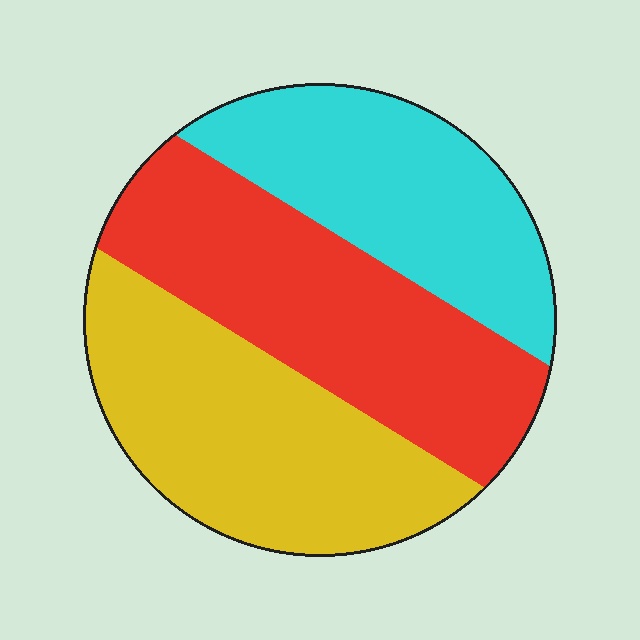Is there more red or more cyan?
Red.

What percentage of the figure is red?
Red covers roughly 35% of the figure.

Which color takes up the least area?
Cyan, at roughly 30%.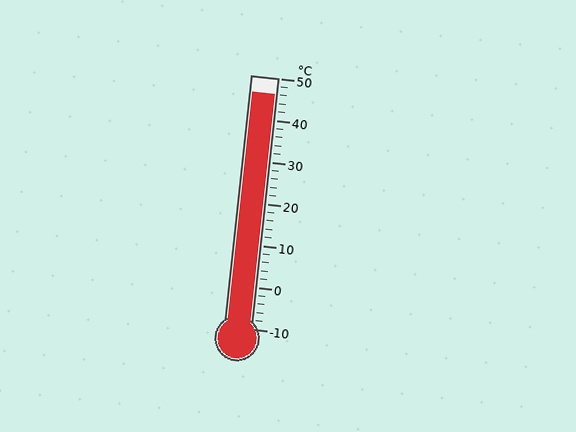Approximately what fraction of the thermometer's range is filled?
The thermometer is filled to approximately 95% of its range.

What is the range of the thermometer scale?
The thermometer scale ranges from -10°C to 50°C.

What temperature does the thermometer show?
The thermometer shows approximately 46°C.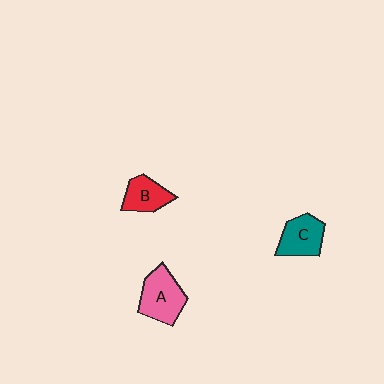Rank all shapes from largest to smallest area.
From largest to smallest: A (pink), C (teal), B (red).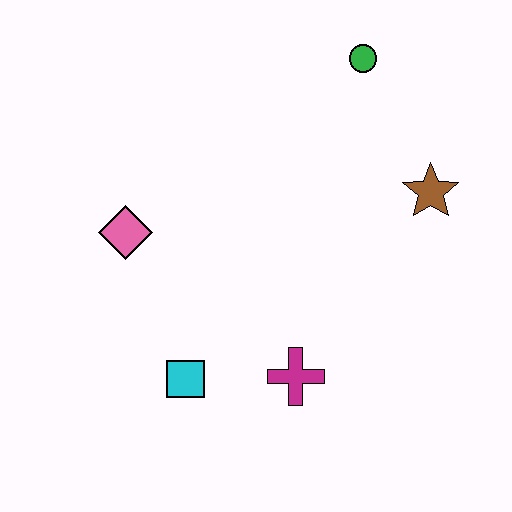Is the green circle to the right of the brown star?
No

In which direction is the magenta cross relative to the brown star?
The magenta cross is below the brown star.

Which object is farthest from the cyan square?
The green circle is farthest from the cyan square.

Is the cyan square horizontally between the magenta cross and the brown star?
No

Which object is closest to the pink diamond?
The cyan square is closest to the pink diamond.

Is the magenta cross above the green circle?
No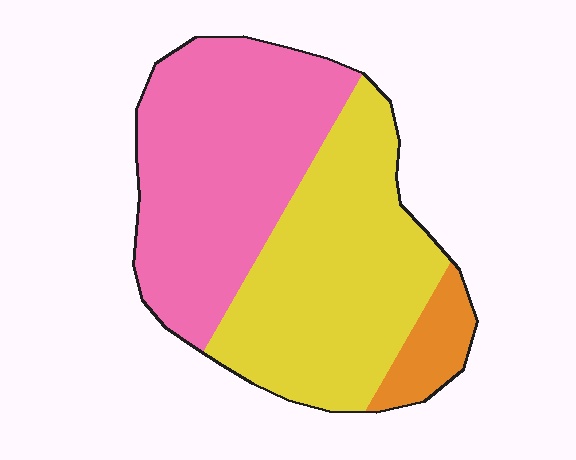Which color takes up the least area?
Orange, at roughly 10%.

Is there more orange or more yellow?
Yellow.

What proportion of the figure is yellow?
Yellow covers 45% of the figure.